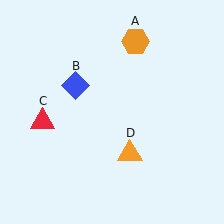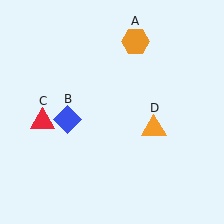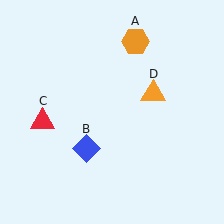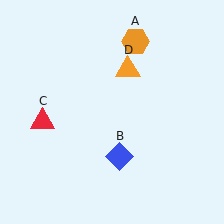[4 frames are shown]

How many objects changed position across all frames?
2 objects changed position: blue diamond (object B), orange triangle (object D).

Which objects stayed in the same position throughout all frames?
Orange hexagon (object A) and red triangle (object C) remained stationary.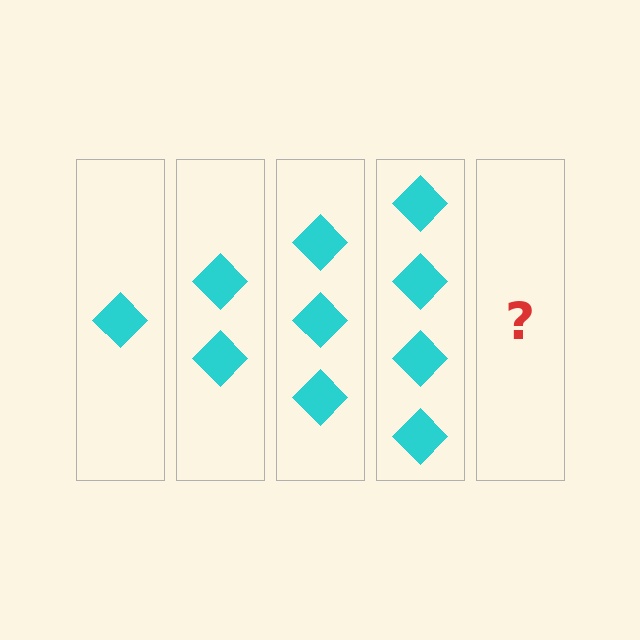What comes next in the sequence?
The next element should be 5 diamonds.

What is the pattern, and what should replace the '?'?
The pattern is that each step adds one more diamond. The '?' should be 5 diamonds.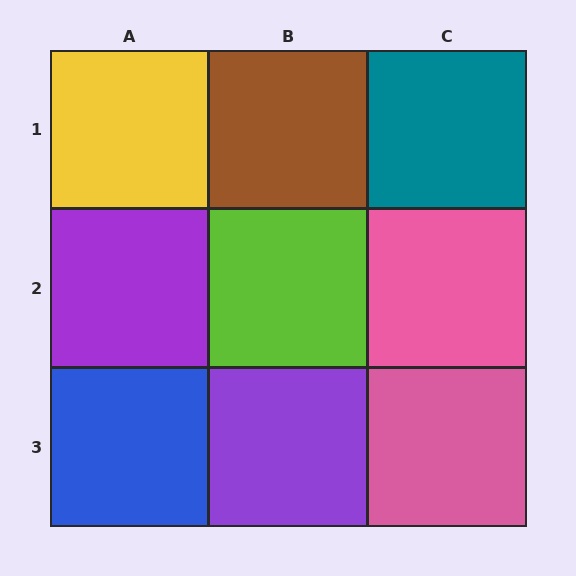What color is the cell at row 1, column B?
Brown.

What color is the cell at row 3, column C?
Pink.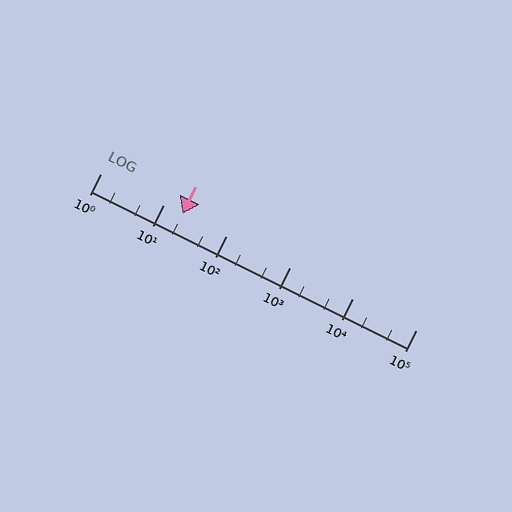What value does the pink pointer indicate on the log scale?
The pointer indicates approximately 20.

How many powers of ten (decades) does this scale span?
The scale spans 5 decades, from 1 to 100000.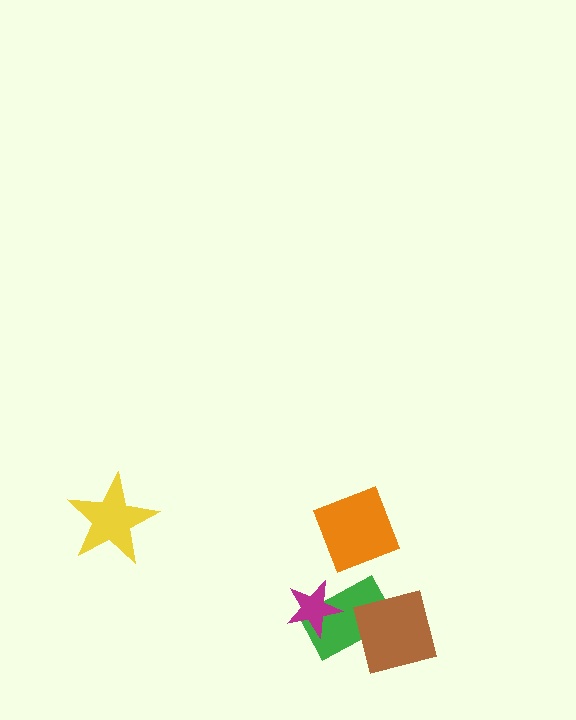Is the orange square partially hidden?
No, no other shape covers it.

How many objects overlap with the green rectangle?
2 objects overlap with the green rectangle.